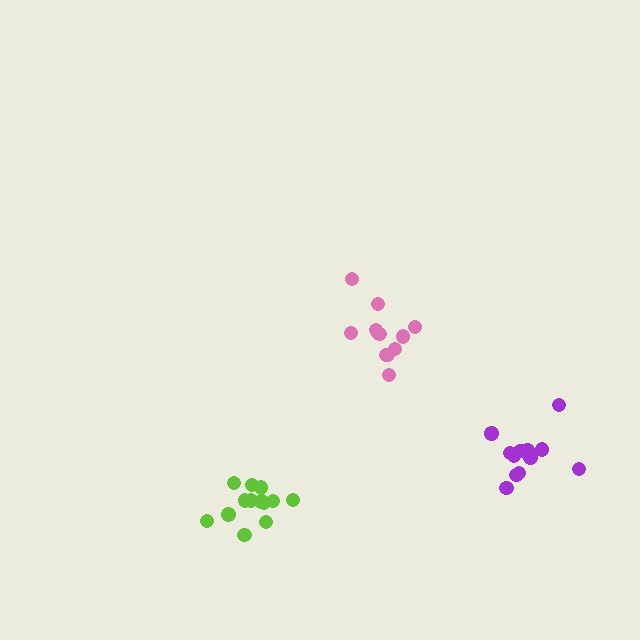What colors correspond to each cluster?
The clusters are colored: pink, purple, lime.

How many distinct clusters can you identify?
There are 3 distinct clusters.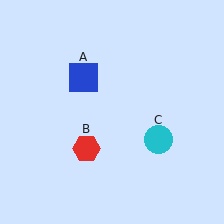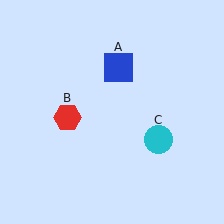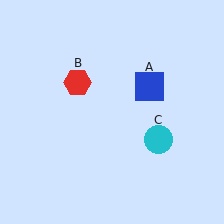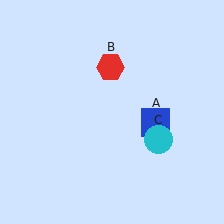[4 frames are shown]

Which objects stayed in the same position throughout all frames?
Cyan circle (object C) remained stationary.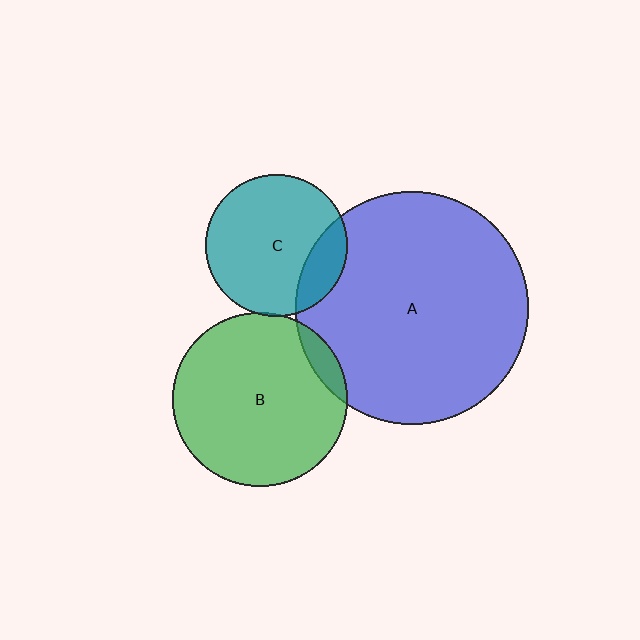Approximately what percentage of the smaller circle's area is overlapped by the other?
Approximately 10%.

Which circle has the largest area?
Circle A (blue).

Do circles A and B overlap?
Yes.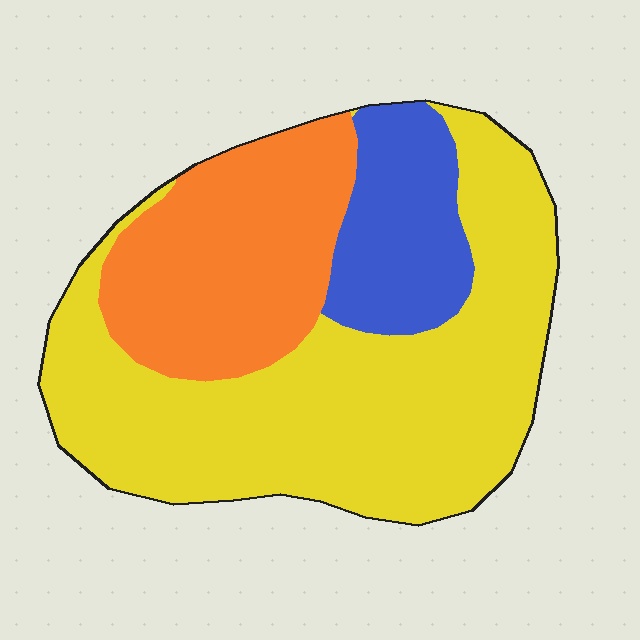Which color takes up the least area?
Blue, at roughly 15%.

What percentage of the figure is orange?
Orange takes up about one quarter (1/4) of the figure.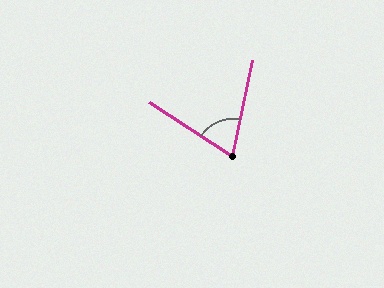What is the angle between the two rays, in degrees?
Approximately 68 degrees.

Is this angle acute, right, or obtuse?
It is acute.